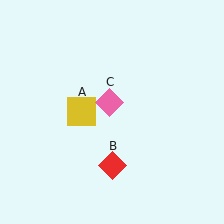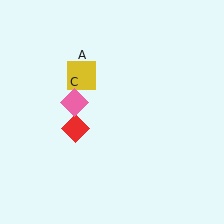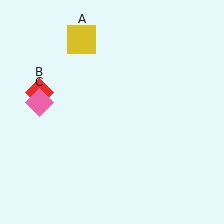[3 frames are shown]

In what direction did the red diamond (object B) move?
The red diamond (object B) moved up and to the left.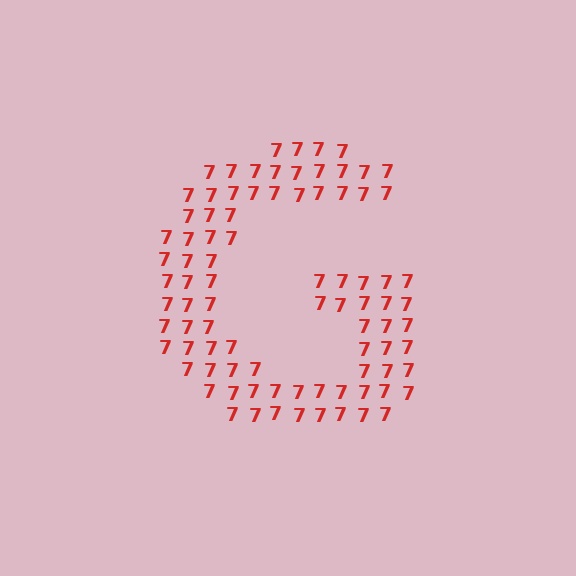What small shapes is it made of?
It is made of small digit 7's.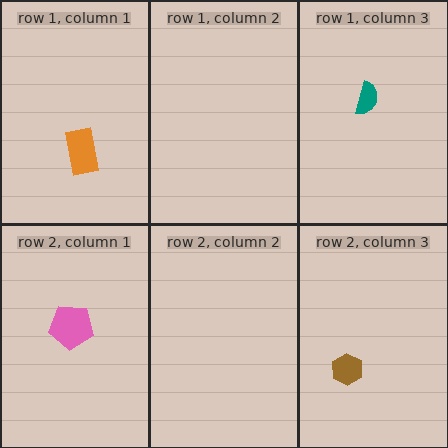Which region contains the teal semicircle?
The row 1, column 3 region.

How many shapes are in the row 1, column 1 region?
1.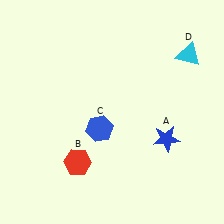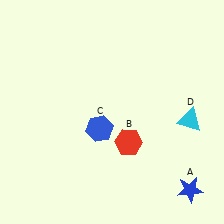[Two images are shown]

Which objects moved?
The objects that moved are: the blue star (A), the red hexagon (B), the cyan triangle (D).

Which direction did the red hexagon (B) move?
The red hexagon (B) moved right.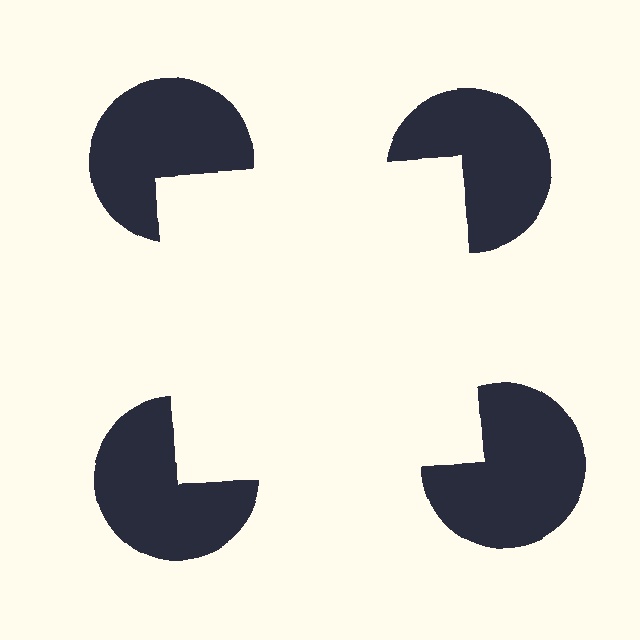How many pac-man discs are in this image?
There are 4 — one at each vertex of the illusory square.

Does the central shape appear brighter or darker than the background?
It typically appears slightly brighter than the background, even though no actual brightness change is drawn.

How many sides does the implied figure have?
4 sides.